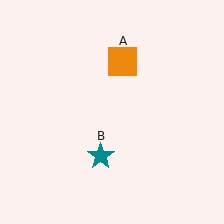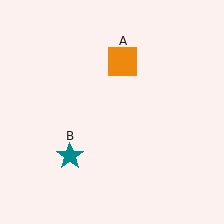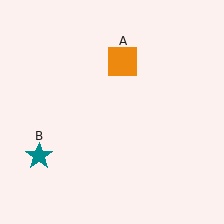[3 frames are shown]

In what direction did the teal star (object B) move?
The teal star (object B) moved left.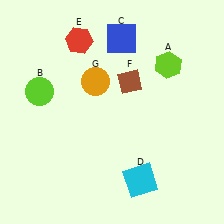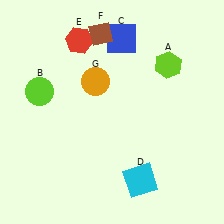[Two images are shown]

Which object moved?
The brown diamond (F) moved up.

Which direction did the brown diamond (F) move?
The brown diamond (F) moved up.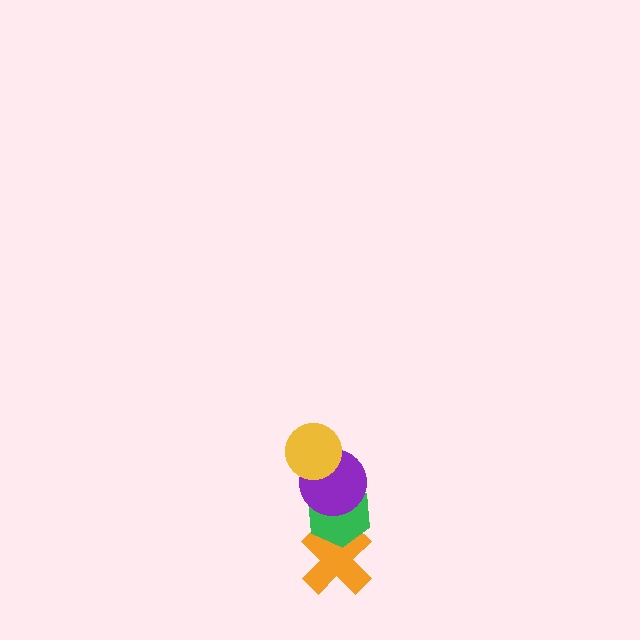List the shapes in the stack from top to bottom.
From top to bottom: the yellow circle, the purple circle, the green hexagon, the orange cross.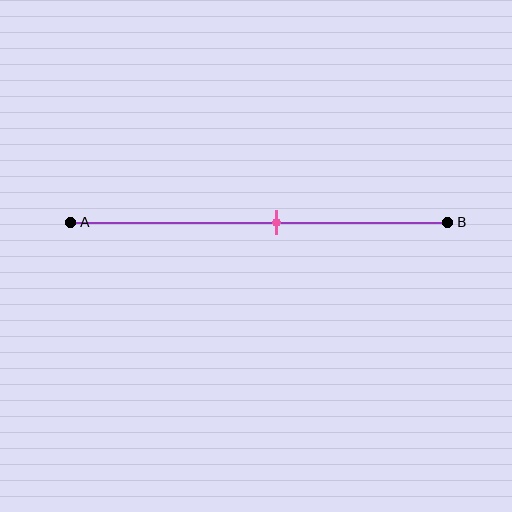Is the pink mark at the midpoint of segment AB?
No, the mark is at about 55% from A, not at the 50% midpoint.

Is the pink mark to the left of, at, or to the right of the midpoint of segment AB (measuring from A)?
The pink mark is to the right of the midpoint of segment AB.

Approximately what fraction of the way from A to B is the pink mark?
The pink mark is approximately 55% of the way from A to B.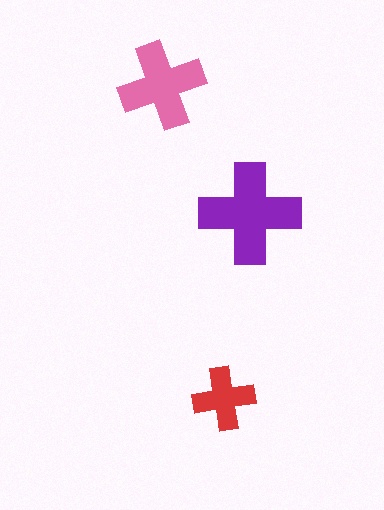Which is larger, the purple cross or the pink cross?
The purple one.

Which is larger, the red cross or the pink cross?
The pink one.